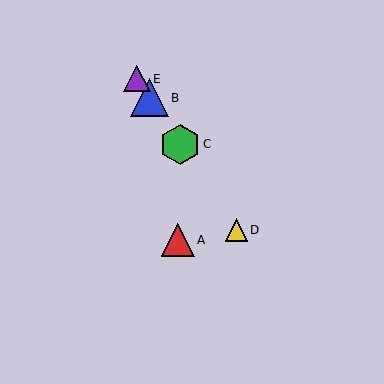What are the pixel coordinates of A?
Object A is at (178, 240).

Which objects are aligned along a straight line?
Objects B, C, D, E are aligned along a straight line.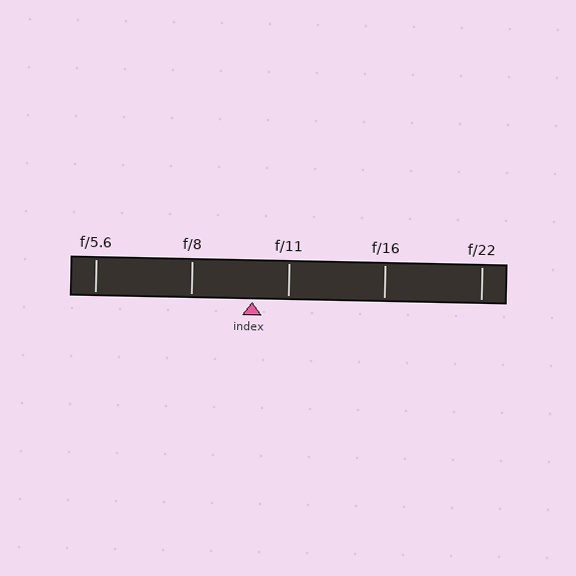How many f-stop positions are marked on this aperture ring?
There are 5 f-stop positions marked.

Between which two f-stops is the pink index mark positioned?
The index mark is between f/8 and f/11.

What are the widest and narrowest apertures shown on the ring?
The widest aperture shown is f/5.6 and the narrowest is f/22.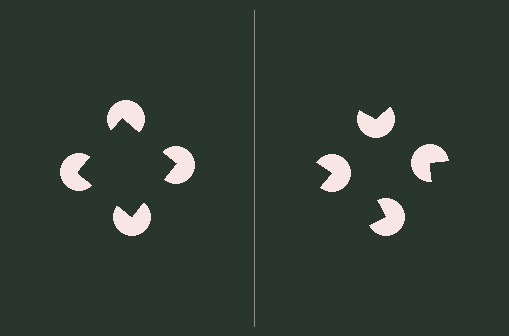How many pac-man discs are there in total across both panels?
8 — 4 on each side.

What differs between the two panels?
The pac-man discs are positioned identically on both sides; only the wedge orientations differ. On the left they align to a square; on the right they are misaligned.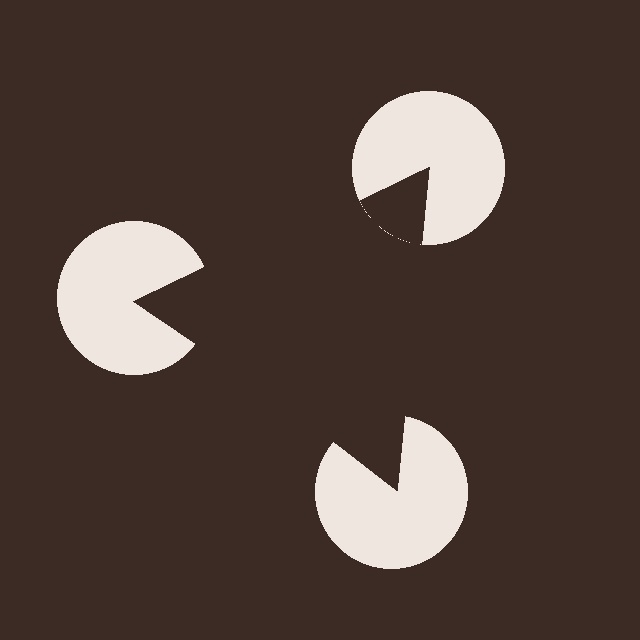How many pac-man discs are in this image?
There are 3 — one at each vertex of the illusory triangle.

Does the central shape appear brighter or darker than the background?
It typically appears slightly darker than the background, even though no actual brightness change is drawn.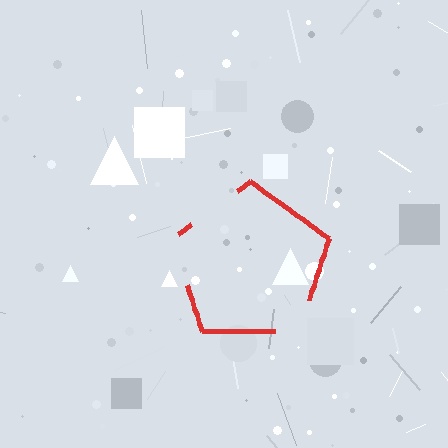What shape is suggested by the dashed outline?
The dashed outline suggests a pentagon.